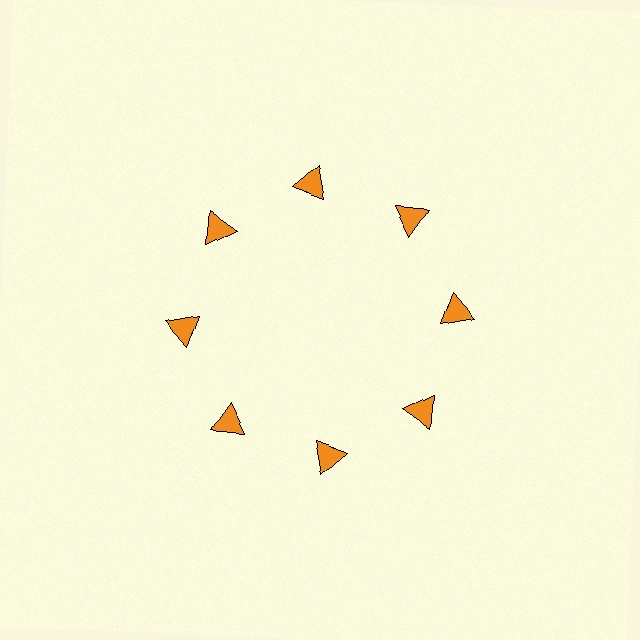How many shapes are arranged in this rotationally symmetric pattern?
There are 8 shapes, arranged in 8 groups of 1.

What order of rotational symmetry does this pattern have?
This pattern has 8-fold rotational symmetry.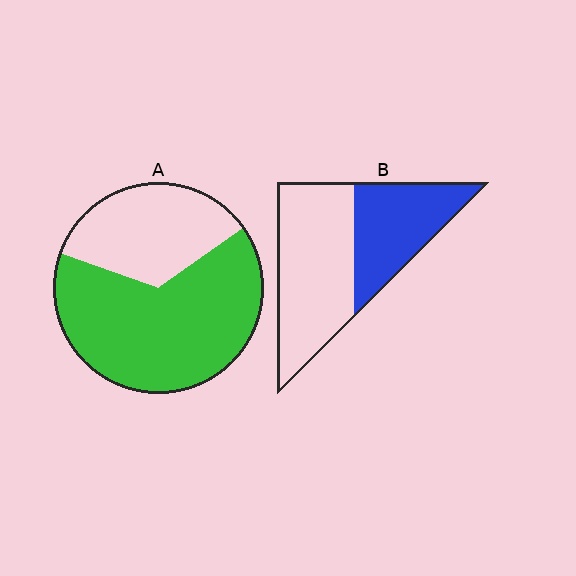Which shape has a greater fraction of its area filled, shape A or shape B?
Shape A.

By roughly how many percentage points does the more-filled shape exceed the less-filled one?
By roughly 25 percentage points (A over B).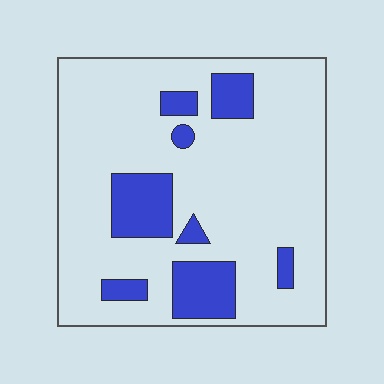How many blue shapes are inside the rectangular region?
8.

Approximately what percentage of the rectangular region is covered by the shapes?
Approximately 20%.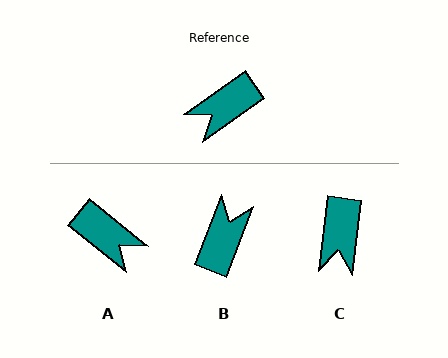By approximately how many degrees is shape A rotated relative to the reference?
Approximately 106 degrees counter-clockwise.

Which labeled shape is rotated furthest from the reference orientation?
B, about 146 degrees away.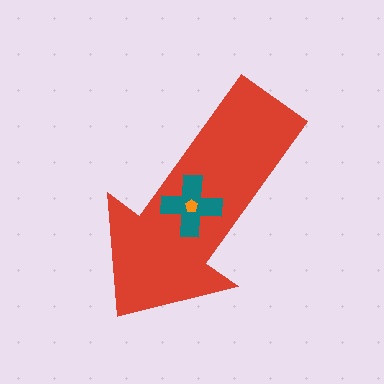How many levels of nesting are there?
3.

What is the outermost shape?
The red arrow.